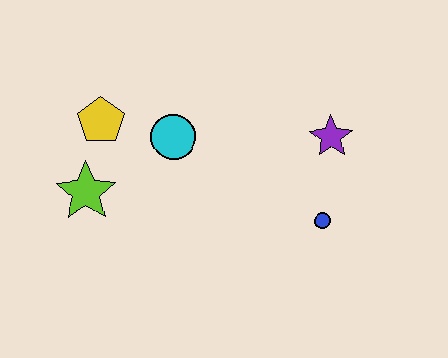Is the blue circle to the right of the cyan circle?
Yes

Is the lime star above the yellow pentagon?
No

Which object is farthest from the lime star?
The purple star is farthest from the lime star.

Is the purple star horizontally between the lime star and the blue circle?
No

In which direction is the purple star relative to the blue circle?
The purple star is above the blue circle.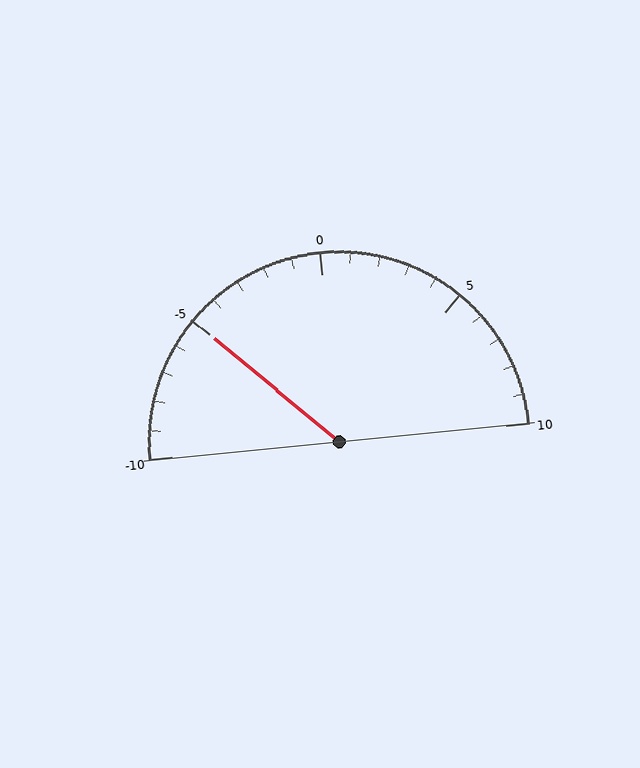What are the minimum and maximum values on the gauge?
The gauge ranges from -10 to 10.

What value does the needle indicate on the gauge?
The needle indicates approximately -5.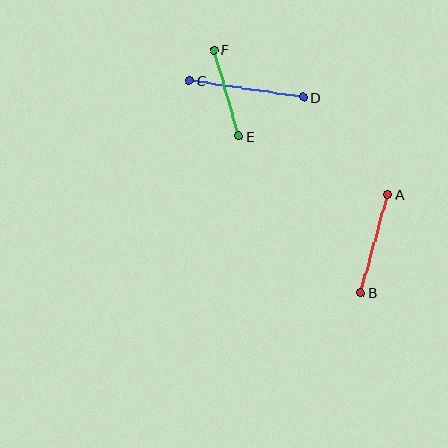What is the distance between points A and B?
The distance is approximately 102 pixels.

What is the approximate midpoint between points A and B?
The midpoint is at approximately (374, 244) pixels.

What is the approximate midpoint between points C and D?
The midpoint is at approximately (246, 89) pixels.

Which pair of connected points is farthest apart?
Points C and D are farthest apart.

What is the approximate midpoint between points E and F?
The midpoint is at approximately (226, 93) pixels.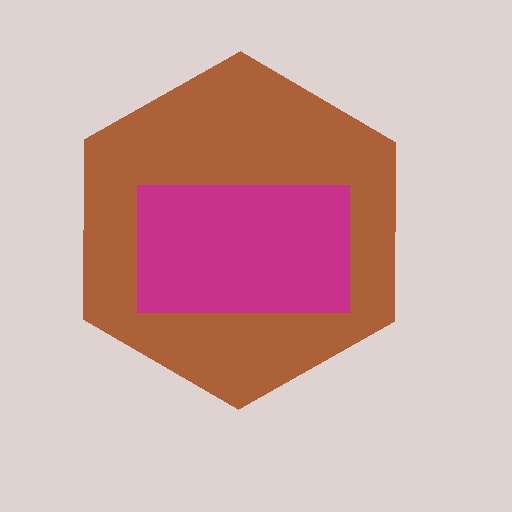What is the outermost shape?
The brown hexagon.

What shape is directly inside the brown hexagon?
The magenta rectangle.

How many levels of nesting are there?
2.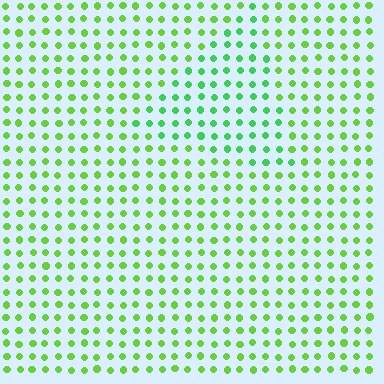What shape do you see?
I see a triangle.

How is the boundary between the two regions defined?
The boundary is defined purely by a slight shift in hue (about 28 degrees). Spacing, size, and orientation are identical on both sides.